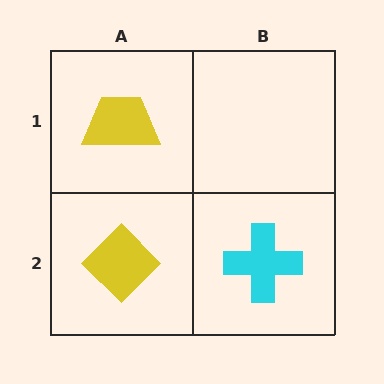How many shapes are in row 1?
1 shape.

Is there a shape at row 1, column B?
No, that cell is empty.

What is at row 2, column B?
A cyan cross.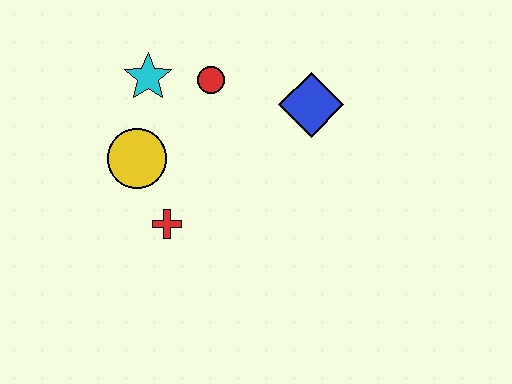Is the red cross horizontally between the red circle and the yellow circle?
Yes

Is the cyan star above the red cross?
Yes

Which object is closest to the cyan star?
The red circle is closest to the cyan star.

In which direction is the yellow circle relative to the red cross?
The yellow circle is above the red cross.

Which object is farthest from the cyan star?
The blue diamond is farthest from the cyan star.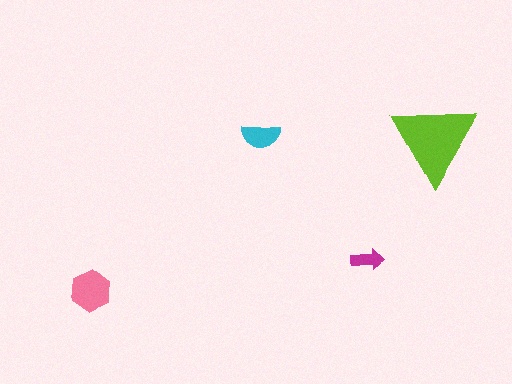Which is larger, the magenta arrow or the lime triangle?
The lime triangle.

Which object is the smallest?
The magenta arrow.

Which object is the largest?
The lime triangle.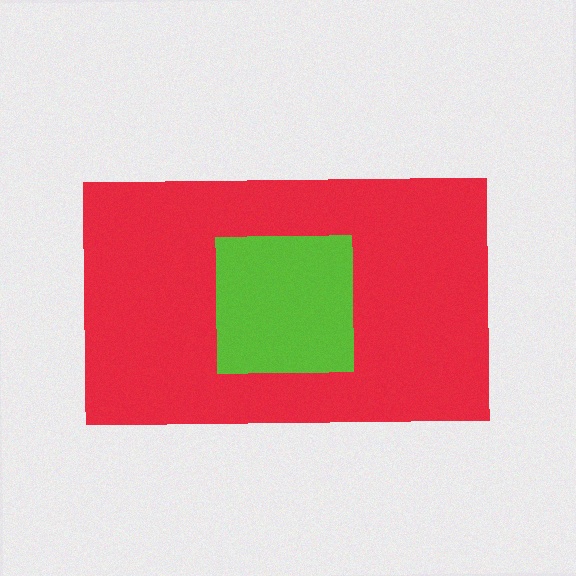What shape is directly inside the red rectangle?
The lime square.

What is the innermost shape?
The lime square.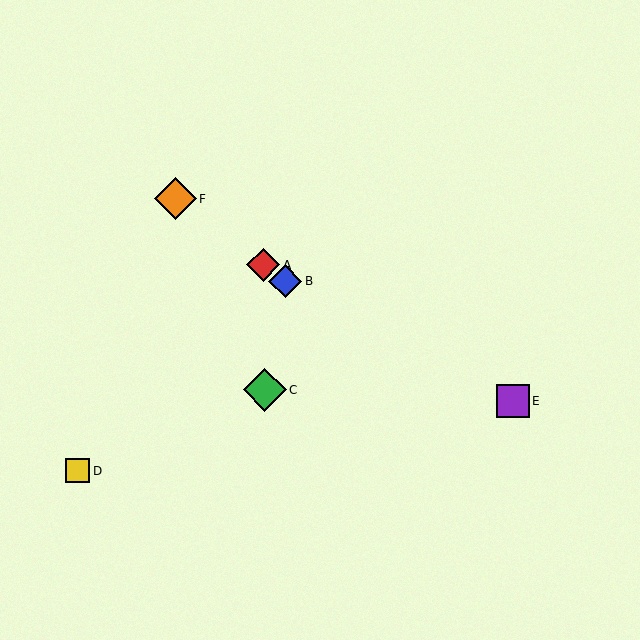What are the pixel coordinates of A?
Object A is at (263, 265).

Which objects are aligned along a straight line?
Objects A, B, F are aligned along a straight line.